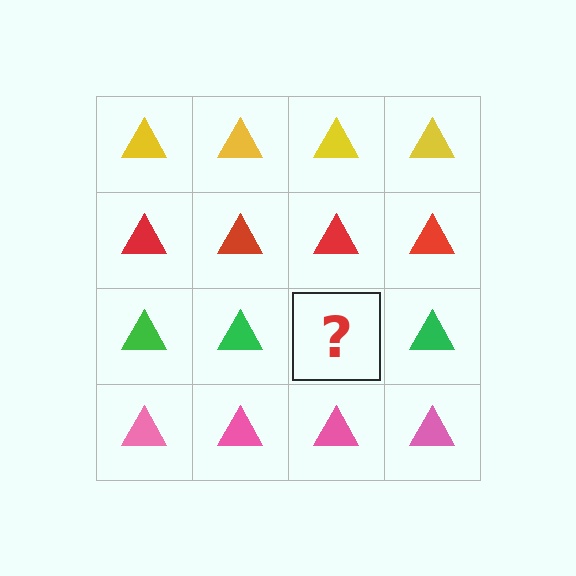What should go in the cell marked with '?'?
The missing cell should contain a green triangle.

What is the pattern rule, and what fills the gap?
The rule is that each row has a consistent color. The gap should be filled with a green triangle.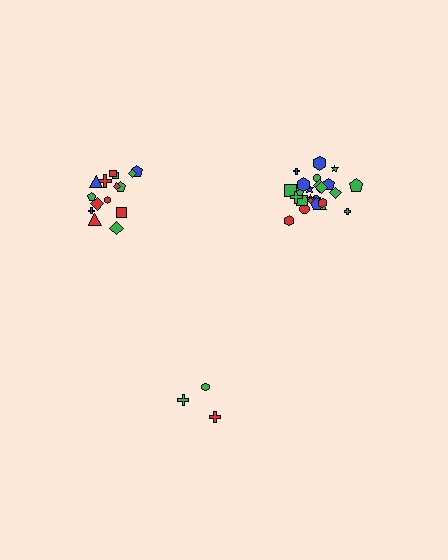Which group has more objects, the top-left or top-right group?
The top-right group.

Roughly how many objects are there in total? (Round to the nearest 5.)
Roughly 45 objects in total.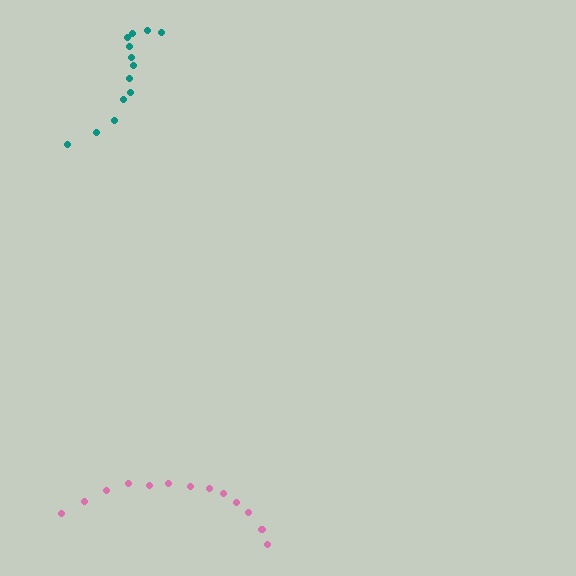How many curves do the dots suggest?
There are 2 distinct paths.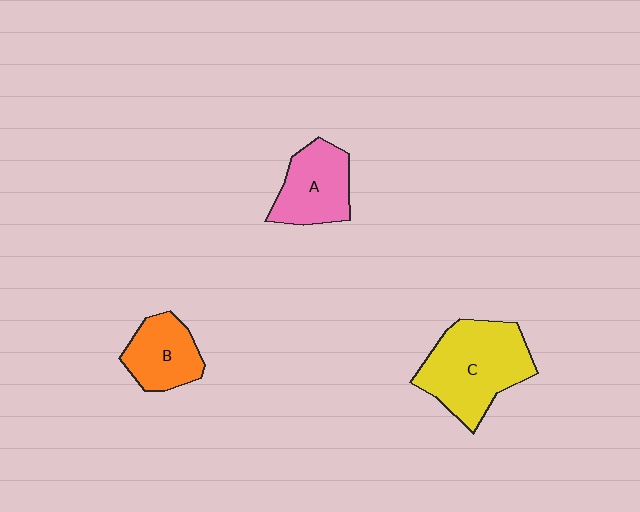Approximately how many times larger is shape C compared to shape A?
Approximately 1.6 times.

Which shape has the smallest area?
Shape B (orange).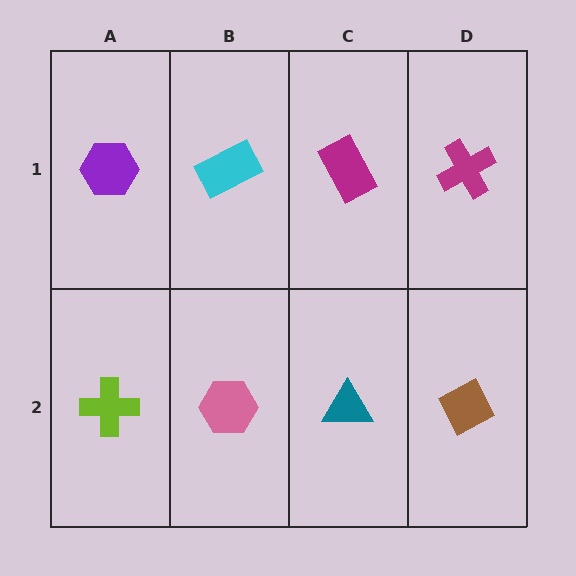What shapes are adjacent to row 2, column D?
A magenta cross (row 1, column D), a teal triangle (row 2, column C).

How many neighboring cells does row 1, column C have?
3.